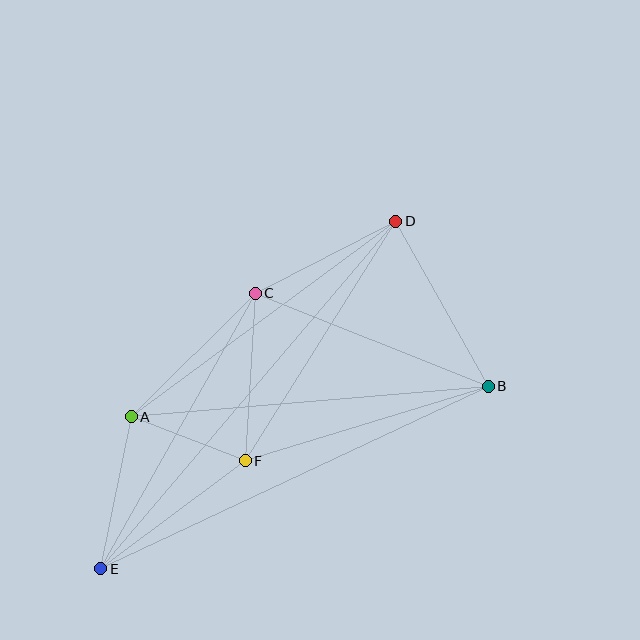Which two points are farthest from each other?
Points D and E are farthest from each other.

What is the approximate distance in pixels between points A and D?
The distance between A and D is approximately 329 pixels.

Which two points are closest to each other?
Points A and F are closest to each other.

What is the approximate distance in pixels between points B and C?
The distance between B and C is approximately 251 pixels.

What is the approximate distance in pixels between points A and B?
The distance between A and B is approximately 358 pixels.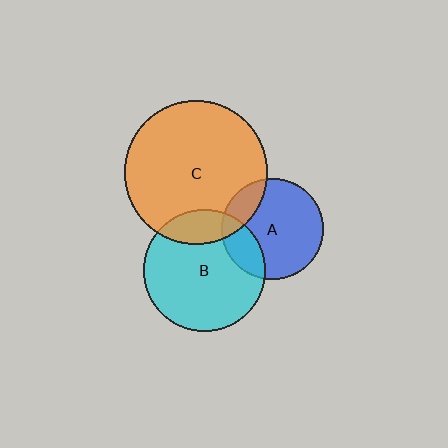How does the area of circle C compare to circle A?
Approximately 2.0 times.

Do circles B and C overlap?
Yes.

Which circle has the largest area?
Circle C (orange).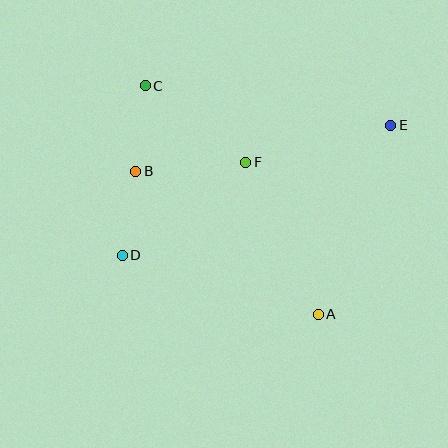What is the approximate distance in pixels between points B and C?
The distance between B and C is approximately 86 pixels.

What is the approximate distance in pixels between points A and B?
The distance between A and B is approximately 232 pixels.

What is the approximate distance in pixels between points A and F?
The distance between A and F is approximately 168 pixels.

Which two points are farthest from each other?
Points D and E are farthest from each other.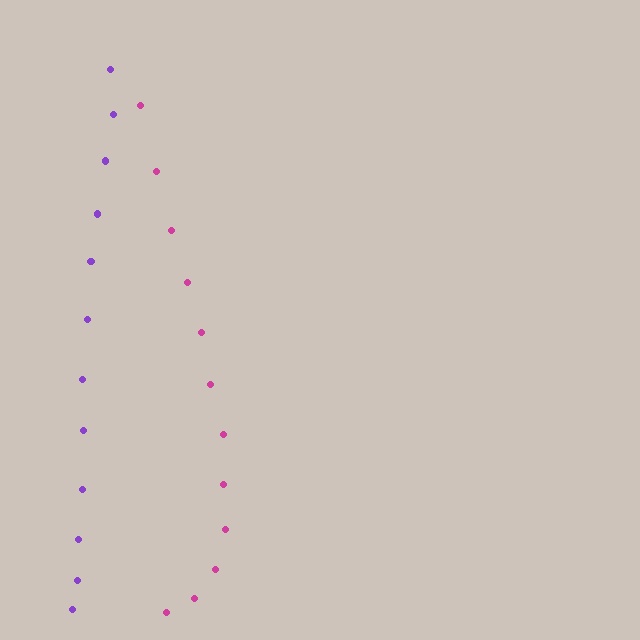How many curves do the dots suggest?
There are 2 distinct paths.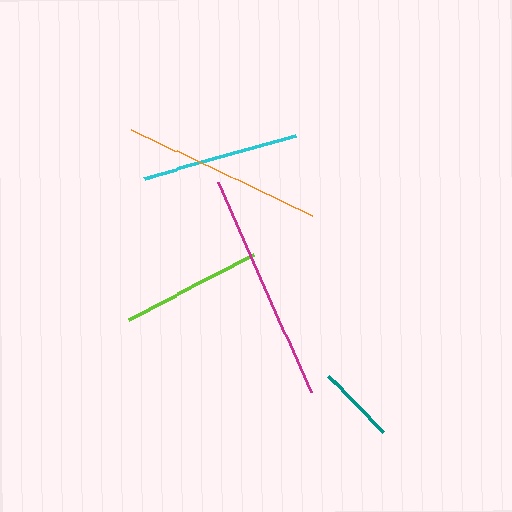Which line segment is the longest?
The magenta line is the longest at approximately 229 pixels.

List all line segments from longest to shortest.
From longest to shortest: magenta, orange, cyan, lime, teal.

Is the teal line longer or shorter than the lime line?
The lime line is longer than the teal line.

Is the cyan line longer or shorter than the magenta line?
The magenta line is longer than the cyan line.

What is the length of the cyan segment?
The cyan segment is approximately 158 pixels long.